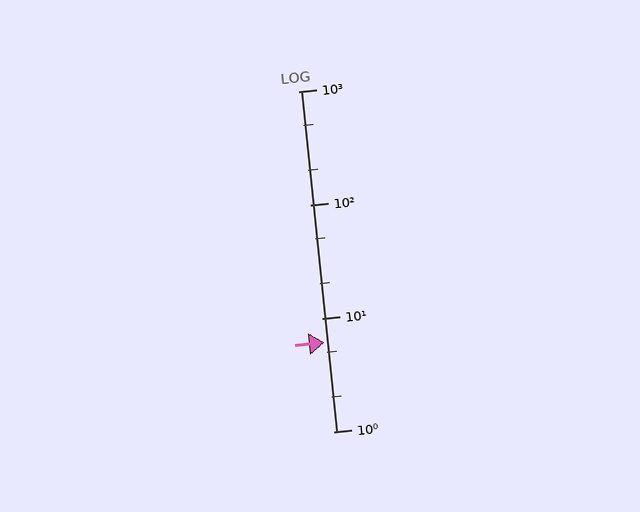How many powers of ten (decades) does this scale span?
The scale spans 3 decades, from 1 to 1000.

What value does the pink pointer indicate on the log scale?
The pointer indicates approximately 6.1.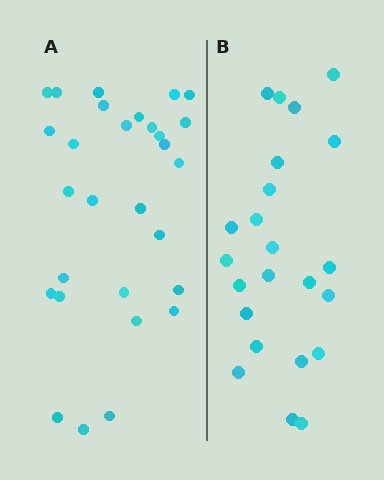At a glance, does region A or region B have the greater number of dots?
Region A (the left region) has more dots.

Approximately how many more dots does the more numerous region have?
Region A has about 6 more dots than region B.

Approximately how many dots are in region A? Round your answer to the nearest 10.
About 30 dots. (The exact count is 29, which rounds to 30.)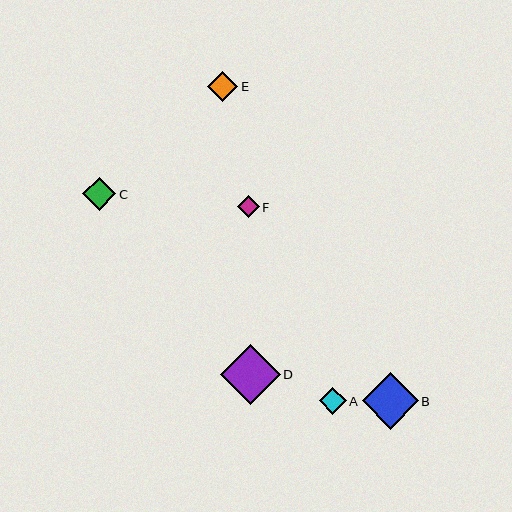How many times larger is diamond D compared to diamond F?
Diamond D is approximately 2.7 times the size of diamond F.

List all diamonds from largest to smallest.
From largest to smallest: D, B, C, E, A, F.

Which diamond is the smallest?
Diamond F is the smallest with a size of approximately 22 pixels.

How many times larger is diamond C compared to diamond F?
Diamond C is approximately 1.5 times the size of diamond F.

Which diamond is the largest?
Diamond D is the largest with a size of approximately 59 pixels.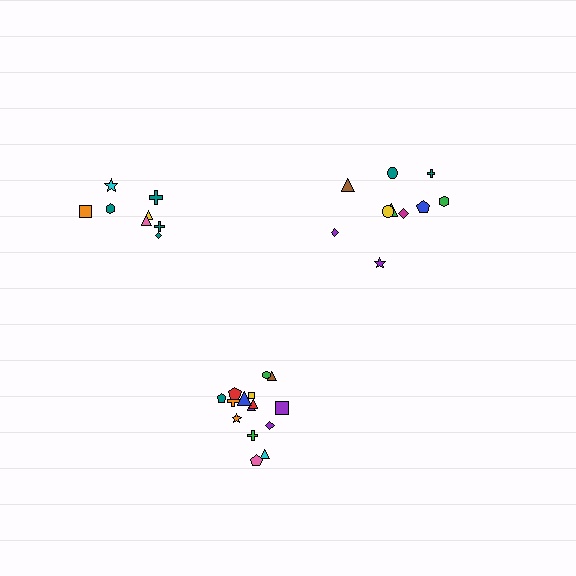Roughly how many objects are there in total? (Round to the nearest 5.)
Roughly 35 objects in total.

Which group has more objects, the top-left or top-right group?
The top-right group.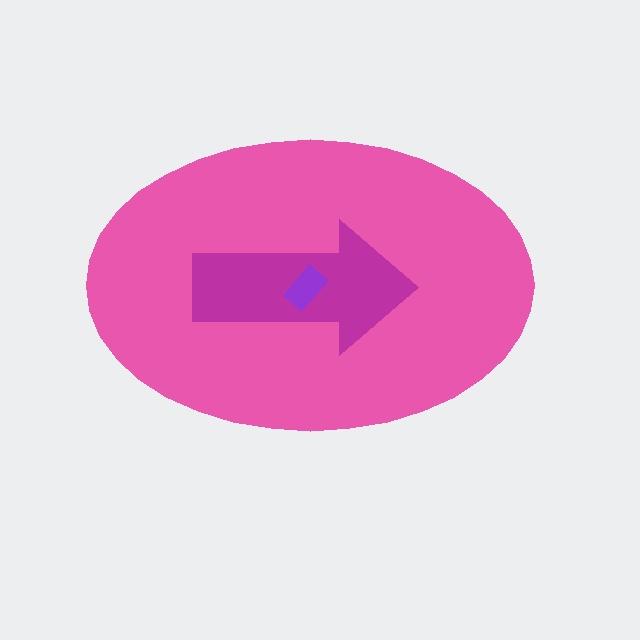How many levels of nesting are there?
3.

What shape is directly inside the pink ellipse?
The magenta arrow.